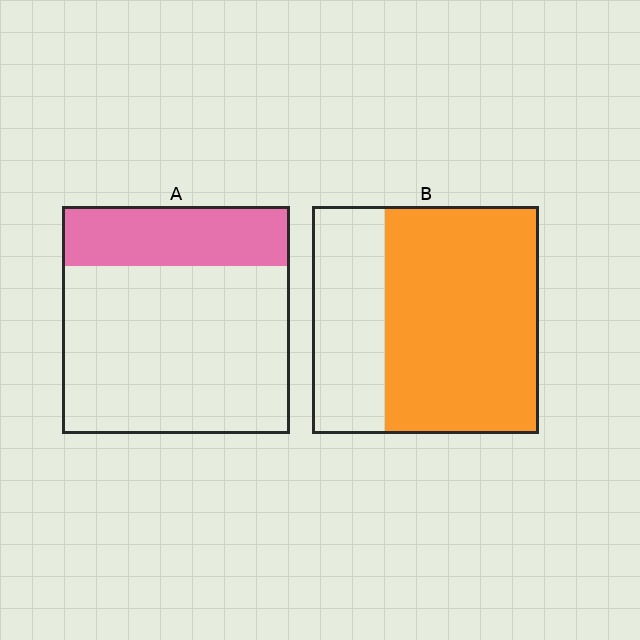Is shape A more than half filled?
No.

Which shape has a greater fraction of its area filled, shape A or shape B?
Shape B.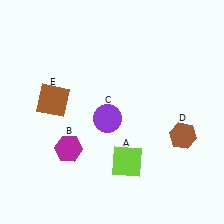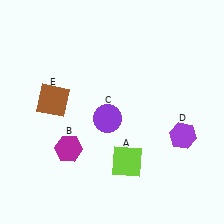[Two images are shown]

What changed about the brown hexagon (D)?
In Image 1, D is brown. In Image 2, it changed to purple.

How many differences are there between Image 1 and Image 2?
There is 1 difference between the two images.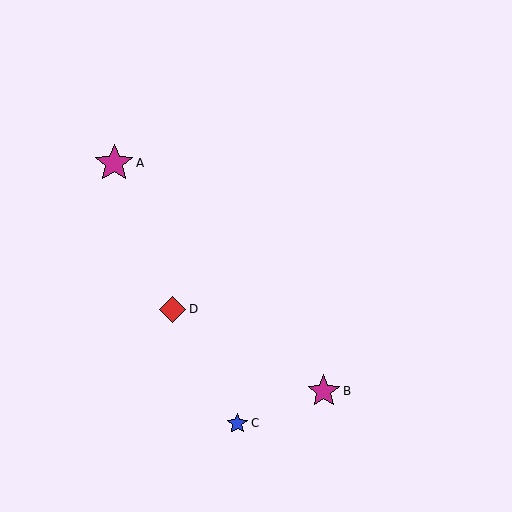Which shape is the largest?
The magenta star (labeled A) is the largest.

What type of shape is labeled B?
Shape B is a magenta star.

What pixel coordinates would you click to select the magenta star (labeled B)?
Click at (324, 391) to select the magenta star B.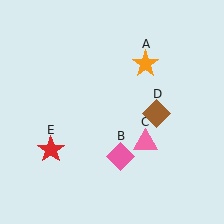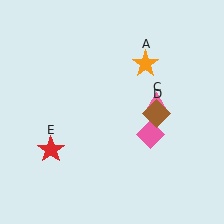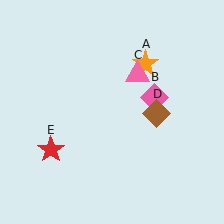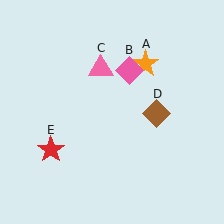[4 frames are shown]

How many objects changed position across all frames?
2 objects changed position: pink diamond (object B), pink triangle (object C).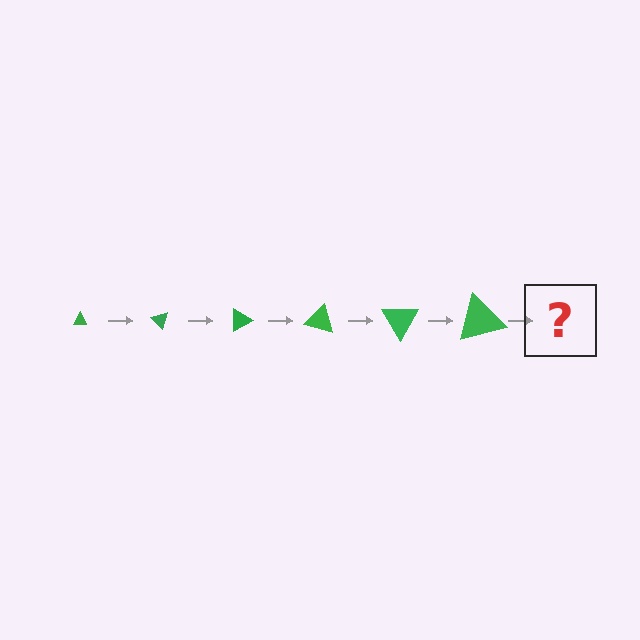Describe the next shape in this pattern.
It should be a triangle, larger than the previous one and rotated 270 degrees from the start.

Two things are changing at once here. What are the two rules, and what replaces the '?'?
The two rules are that the triangle grows larger each step and it rotates 45 degrees each step. The '?' should be a triangle, larger than the previous one and rotated 270 degrees from the start.